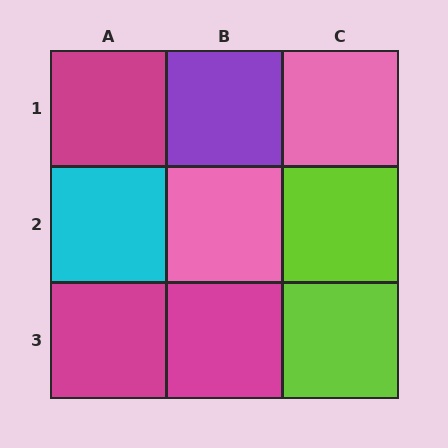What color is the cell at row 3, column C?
Lime.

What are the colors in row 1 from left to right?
Magenta, purple, pink.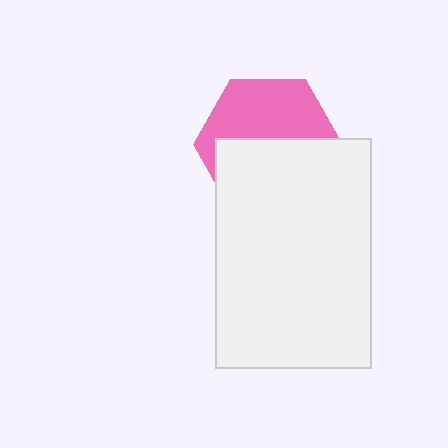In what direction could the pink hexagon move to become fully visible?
The pink hexagon could move up. That would shift it out from behind the white rectangle entirely.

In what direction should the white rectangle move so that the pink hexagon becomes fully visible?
The white rectangle should move down. That is the shortest direction to clear the overlap and leave the pink hexagon fully visible.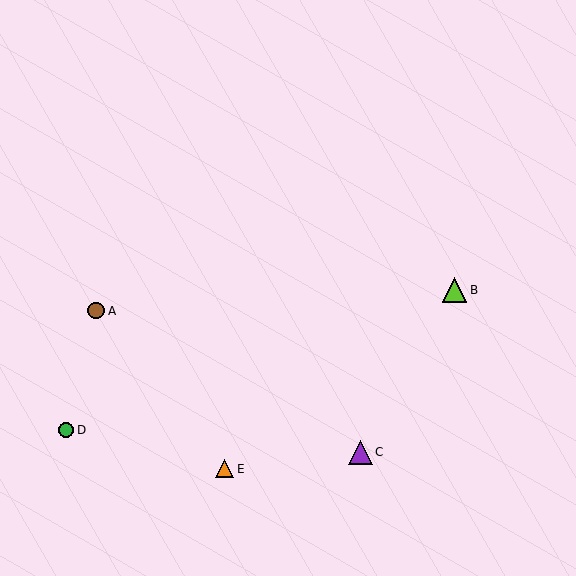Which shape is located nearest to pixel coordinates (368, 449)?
The purple triangle (labeled C) at (360, 453) is nearest to that location.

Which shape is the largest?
The lime triangle (labeled B) is the largest.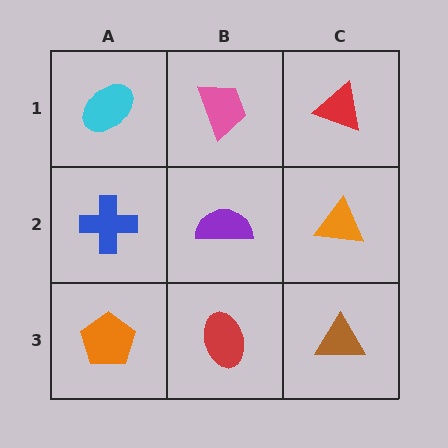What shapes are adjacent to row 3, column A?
A blue cross (row 2, column A), a red ellipse (row 3, column B).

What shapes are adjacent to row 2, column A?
A cyan ellipse (row 1, column A), an orange pentagon (row 3, column A), a purple semicircle (row 2, column B).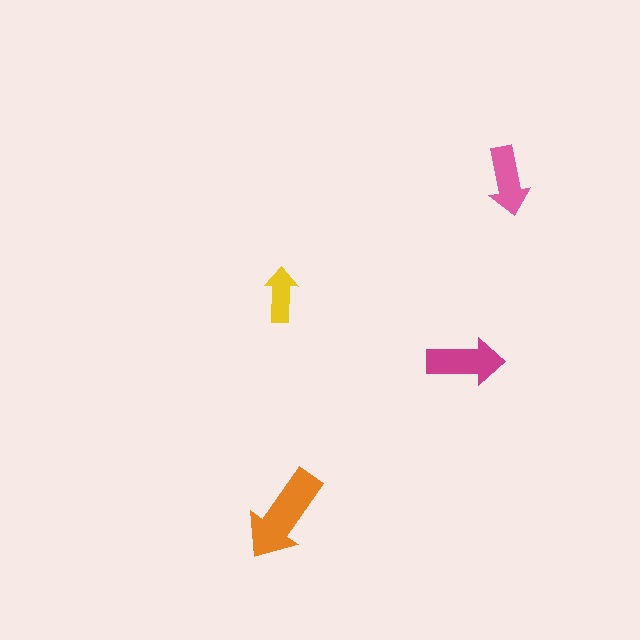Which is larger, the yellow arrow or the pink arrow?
The pink one.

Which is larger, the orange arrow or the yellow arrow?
The orange one.